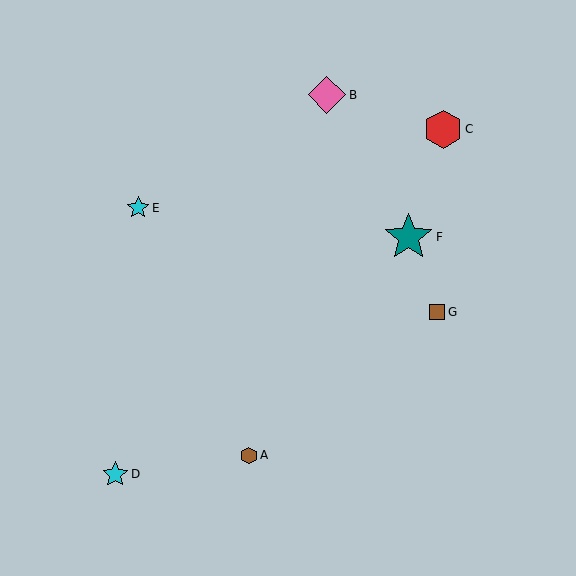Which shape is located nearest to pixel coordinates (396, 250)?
The teal star (labeled F) at (409, 237) is nearest to that location.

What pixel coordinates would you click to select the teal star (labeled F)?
Click at (409, 237) to select the teal star F.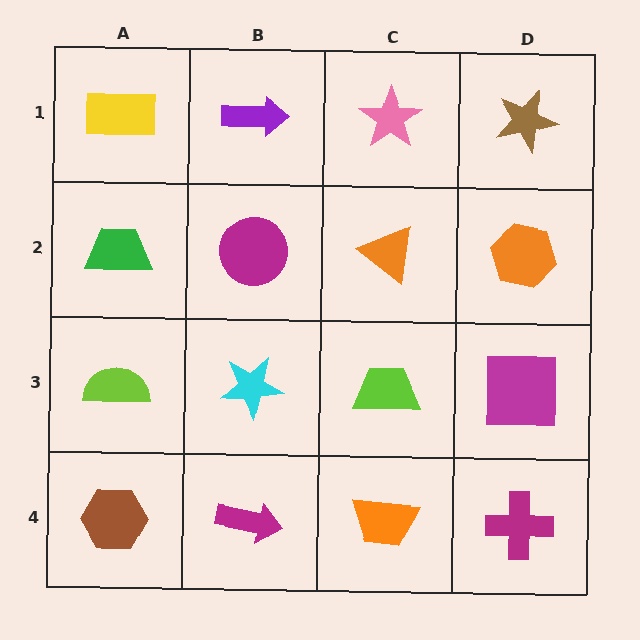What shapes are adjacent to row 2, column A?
A yellow rectangle (row 1, column A), a lime semicircle (row 3, column A), a magenta circle (row 2, column B).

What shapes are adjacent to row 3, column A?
A green trapezoid (row 2, column A), a brown hexagon (row 4, column A), a cyan star (row 3, column B).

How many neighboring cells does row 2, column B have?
4.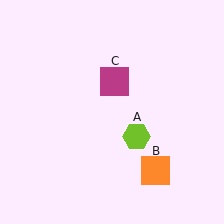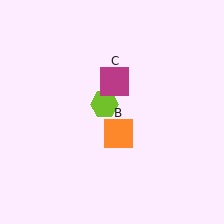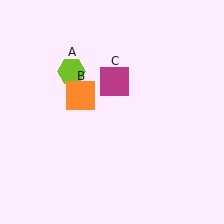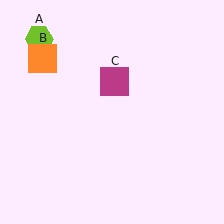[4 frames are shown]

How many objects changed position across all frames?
2 objects changed position: lime hexagon (object A), orange square (object B).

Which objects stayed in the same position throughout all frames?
Magenta square (object C) remained stationary.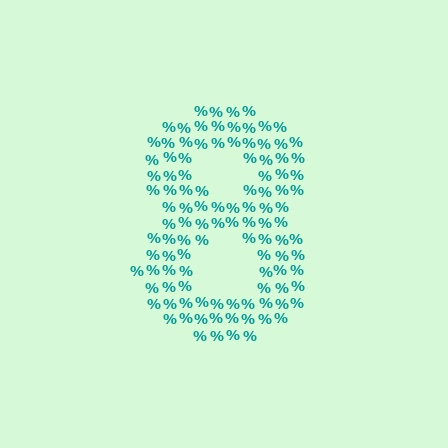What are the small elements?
The small elements are percent signs.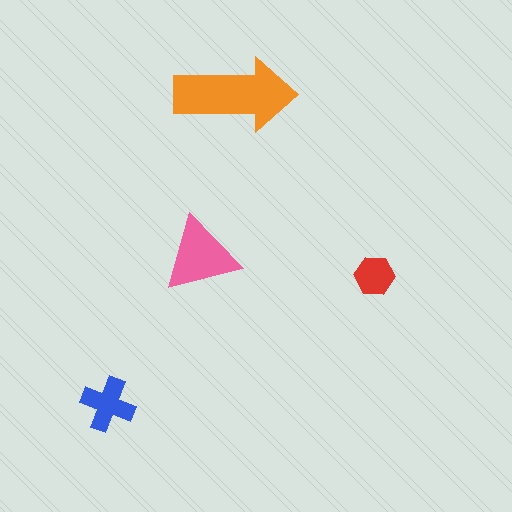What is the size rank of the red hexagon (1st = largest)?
4th.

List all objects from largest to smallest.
The orange arrow, the pink triangle, the blue cross, the red hexagon.